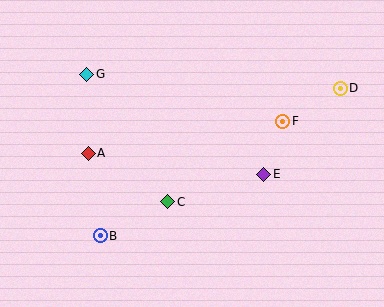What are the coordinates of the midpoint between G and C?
The midpoint between G and C is at (127, 138).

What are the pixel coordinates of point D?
Point D is at (340, 88).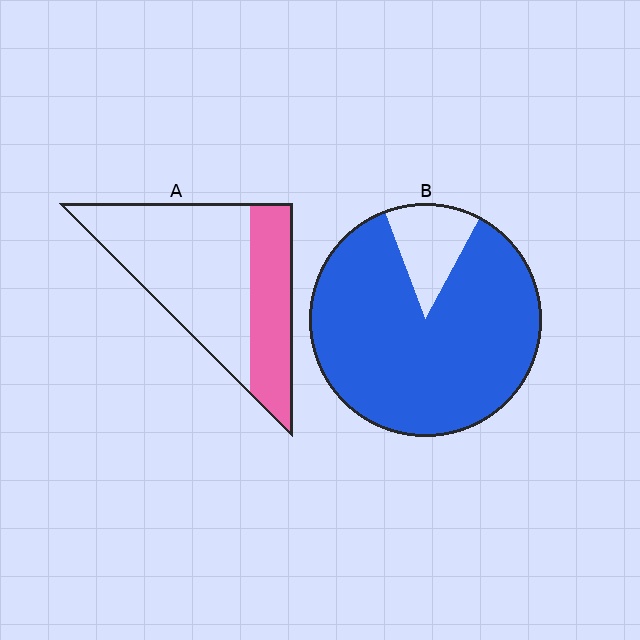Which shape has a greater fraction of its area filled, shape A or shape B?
Shape B.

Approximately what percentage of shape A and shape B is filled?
A is approximately 35% and B is approximately 85%.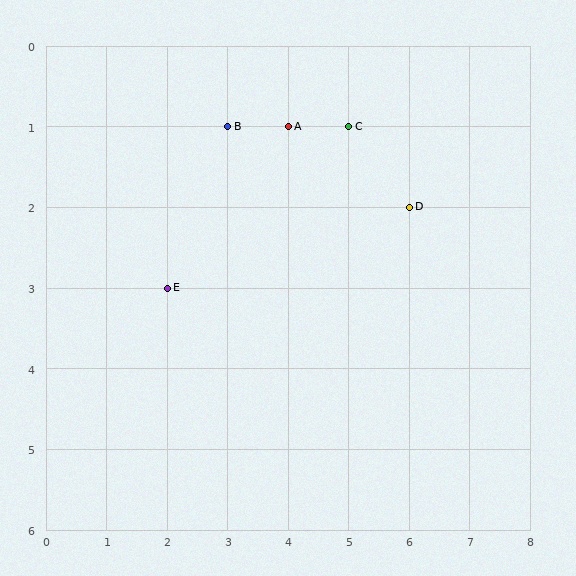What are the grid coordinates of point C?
Point C is at grid coordinates (5, 1).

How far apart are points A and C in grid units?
Points A and C are 1 column apart.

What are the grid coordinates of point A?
Point A is at grid coordinates (4, 1).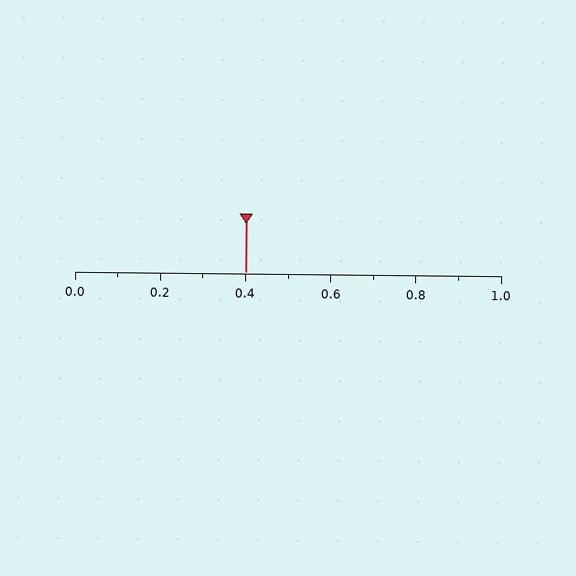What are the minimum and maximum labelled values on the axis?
The axis runs from 0.0 to 1.0.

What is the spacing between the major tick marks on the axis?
The major ticks are spaced 0.2 apart.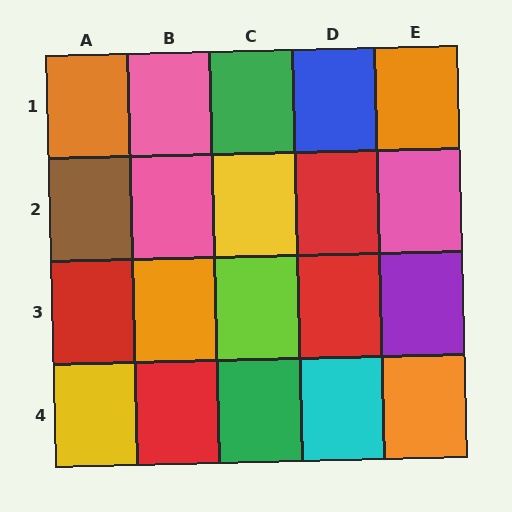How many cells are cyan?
1 cell is cyan.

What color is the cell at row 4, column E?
Orange.